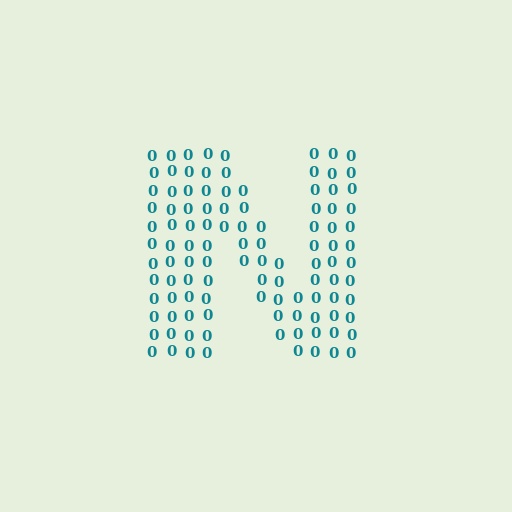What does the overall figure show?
The overall figure shows the letter N.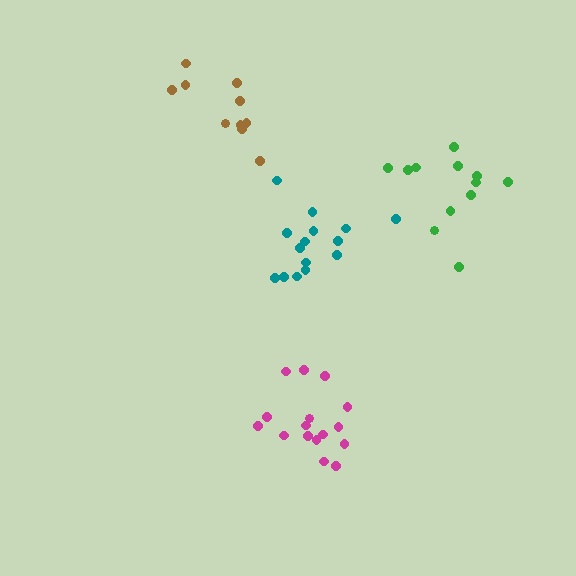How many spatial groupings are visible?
There are 4 spatial groupings.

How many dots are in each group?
Group 1: 15 dots, Group 2: 16 dots, Group 3: 10 dots, Group 4: 12 dots (53 total).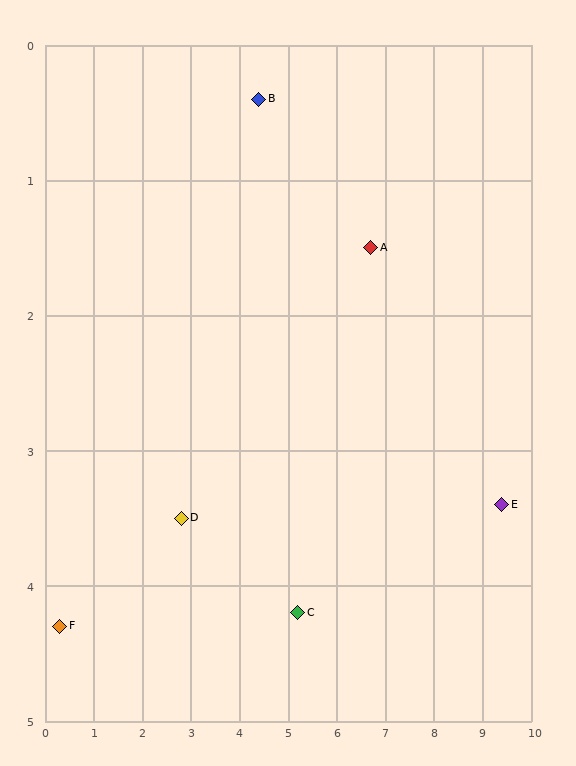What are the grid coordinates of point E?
Point E is at approximately (9.4, 3.4).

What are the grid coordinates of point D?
Point D is at approximately (2.8, 3.5).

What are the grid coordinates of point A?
Point A is at approximately (6.7, 1.5).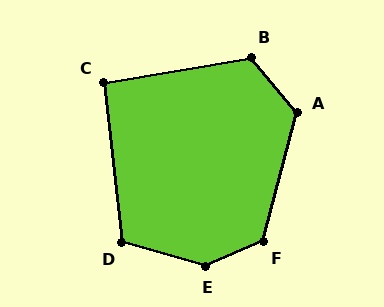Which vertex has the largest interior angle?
E, at approximately 141 degrees.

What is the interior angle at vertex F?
Approximately 128 degrees (obtuse).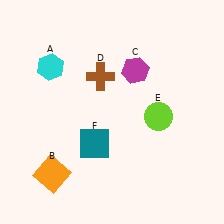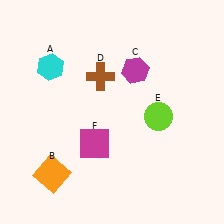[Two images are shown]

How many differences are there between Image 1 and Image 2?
There is 1 difference between the two images.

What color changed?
The square (F) changed from teal in Image 1 to magenta in Image 2.